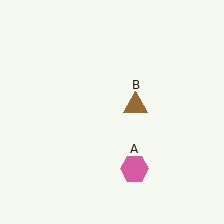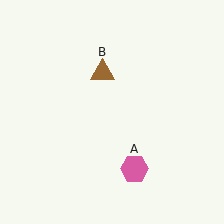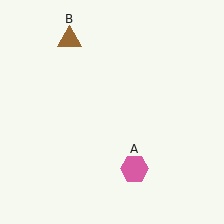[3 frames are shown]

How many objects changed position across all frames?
1 object changed position: brown triangle (object B).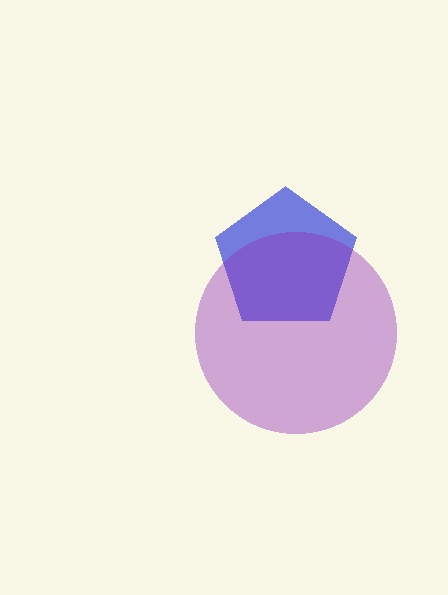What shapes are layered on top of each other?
The layered shapes are: a blue pentagon, a purple circle.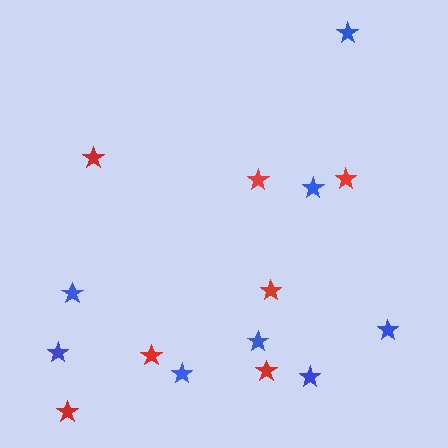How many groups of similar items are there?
There are 2 groups: one group of red stars (7) and one group of blue stars (8).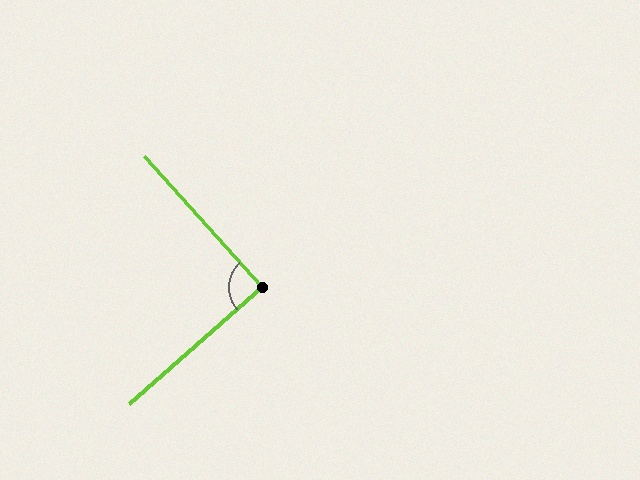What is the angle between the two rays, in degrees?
Approximately 89 degrees.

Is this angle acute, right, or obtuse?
It is approximately a right angle.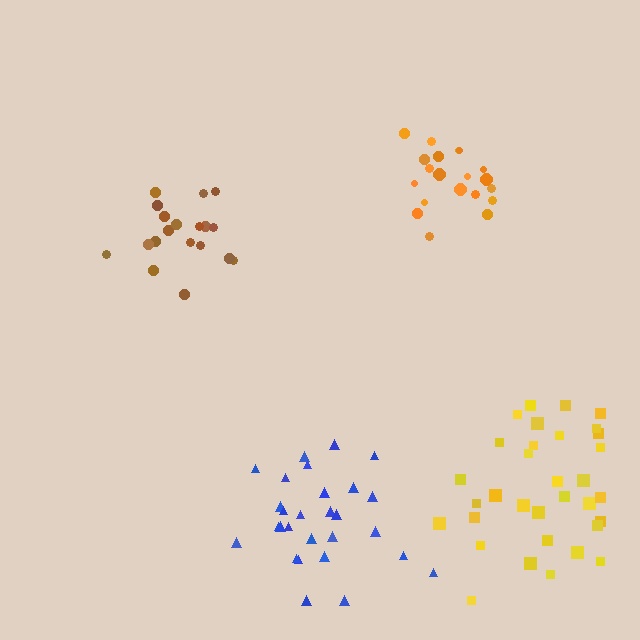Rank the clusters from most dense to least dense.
orange, brown, blue, yellow.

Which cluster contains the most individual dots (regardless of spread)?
Yellow (34).